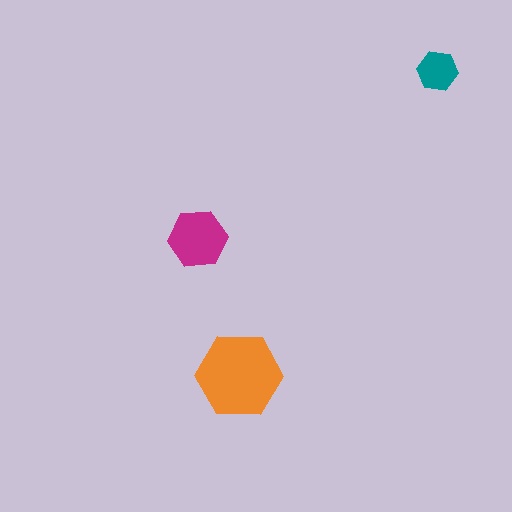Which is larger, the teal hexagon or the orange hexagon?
The orange one.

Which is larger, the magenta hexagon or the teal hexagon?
The magenta one.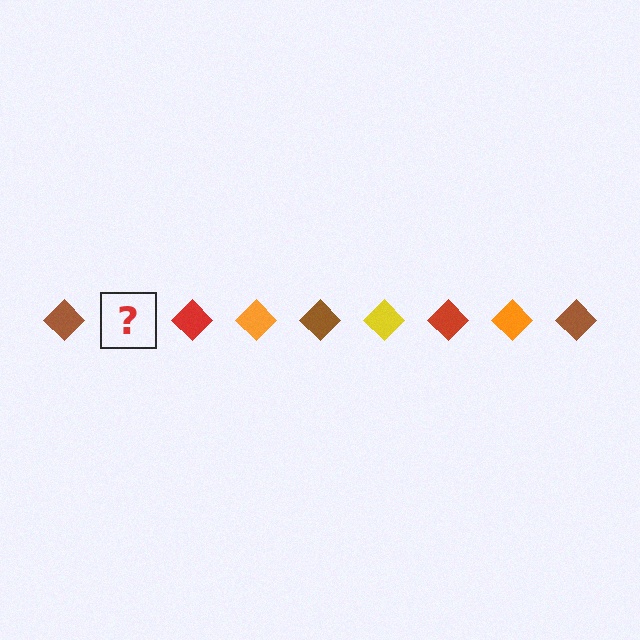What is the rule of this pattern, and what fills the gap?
The rule is that the pattern cycles through brown, yellow, red, orange diamonds. The gap should be filled with a yellow diamond.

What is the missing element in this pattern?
The missing element is a yellow diamond.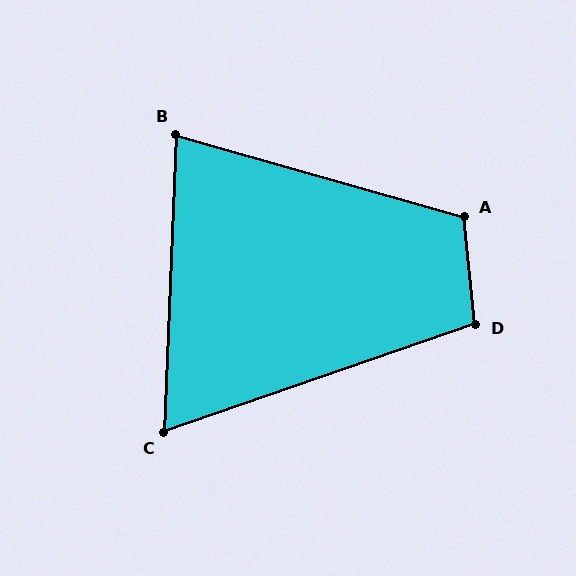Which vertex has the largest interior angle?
A, at approximately 111 degrees.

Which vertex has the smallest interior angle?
C, at approximately 69 degrees.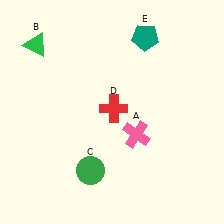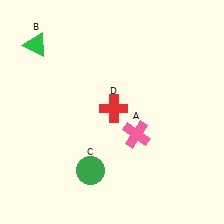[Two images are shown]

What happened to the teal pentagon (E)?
The teal pentagon (E) was removed in Image 2. It was in the top-right area of Image 1.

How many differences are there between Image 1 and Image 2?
There is 1 difference between the two images.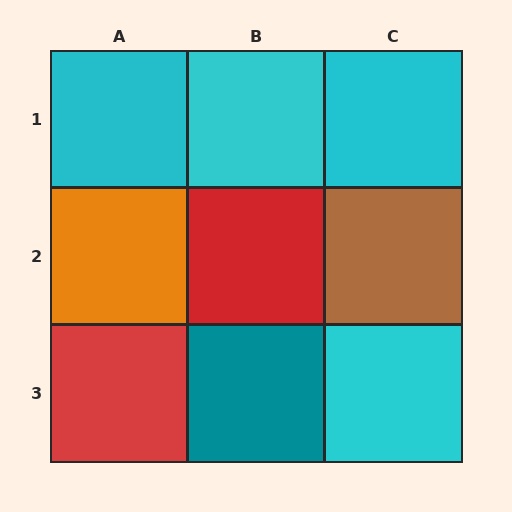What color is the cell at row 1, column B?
Cyan.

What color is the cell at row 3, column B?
Teal.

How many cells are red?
2 cells are red.